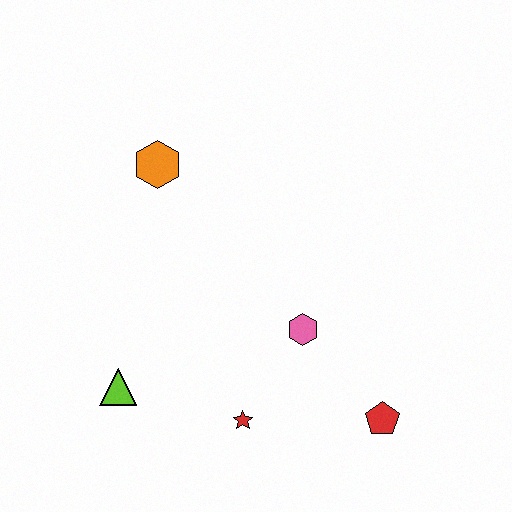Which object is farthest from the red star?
The orange hexagon is farthest from the red star.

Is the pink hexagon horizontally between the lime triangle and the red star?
No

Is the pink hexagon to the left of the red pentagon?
Yes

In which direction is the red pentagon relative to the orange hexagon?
The red pentagon is below the orange hexagon.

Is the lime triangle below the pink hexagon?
Yes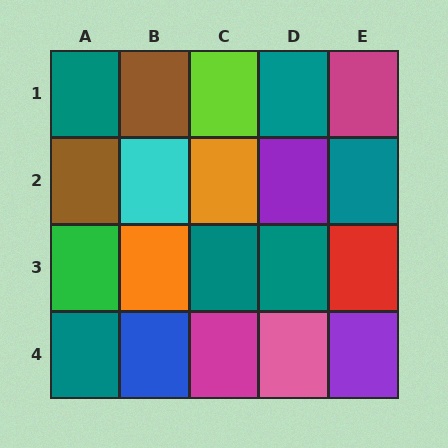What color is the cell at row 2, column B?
Cyan.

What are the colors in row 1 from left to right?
Teal, brown, lime, teal, magenta.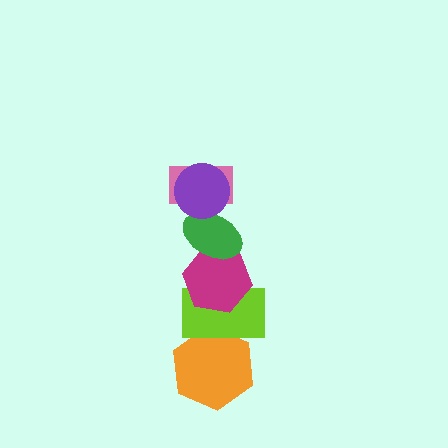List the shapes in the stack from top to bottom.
From top to bottom: the purple circle, the pink rectangle, the green ellipse, the magenta hexagon, the lime rectangle, the orange hexagon.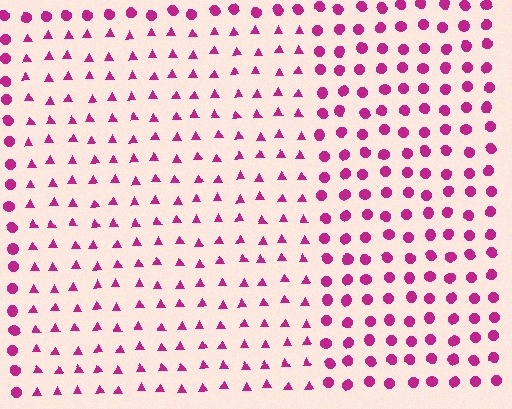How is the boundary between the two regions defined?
The boundary is defined by a change in element shape: triangles inside vs. circles outside. All elements share the same color and spacing.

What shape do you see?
I see a rectangle.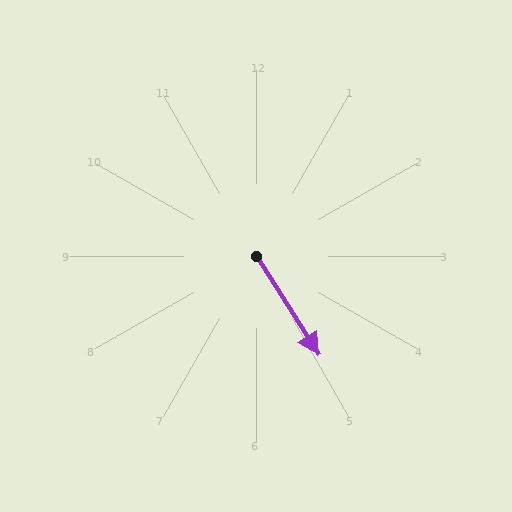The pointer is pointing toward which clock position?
Roughly 5 o'clock.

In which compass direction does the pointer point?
Southeast.